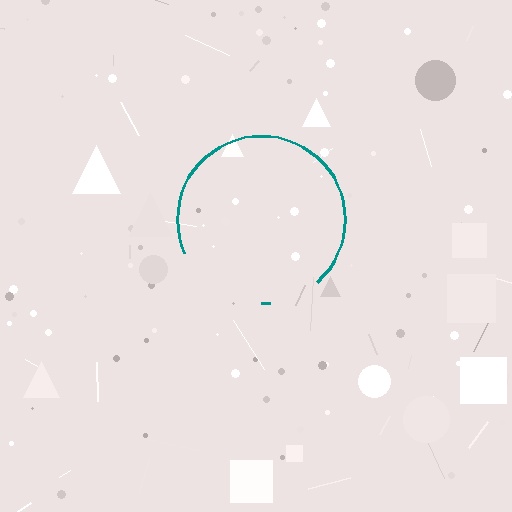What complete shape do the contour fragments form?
The contour fragments form a circle.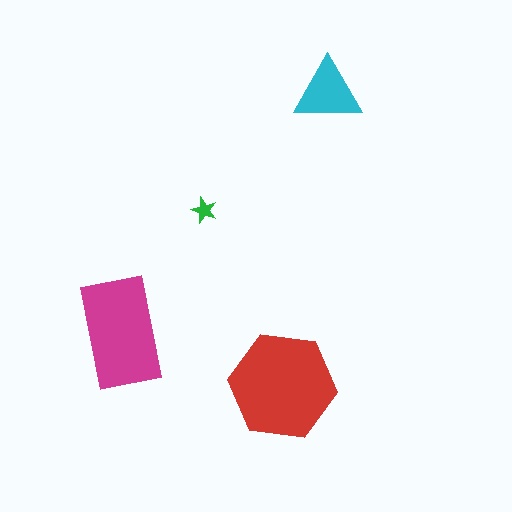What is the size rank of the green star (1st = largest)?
4th.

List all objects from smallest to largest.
The green star, the cyan triangle, the magenta rectangle, the red hexagon.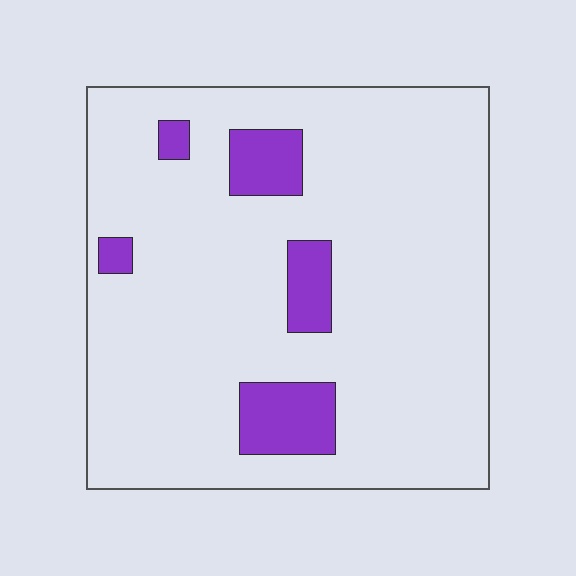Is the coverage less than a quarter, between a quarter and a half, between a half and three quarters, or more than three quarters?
Less than a quarter.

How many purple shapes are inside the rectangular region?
5.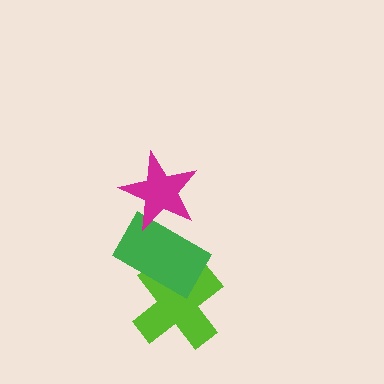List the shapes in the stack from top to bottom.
From top to bottom: the magenta star, the green rectangle, the lime cross.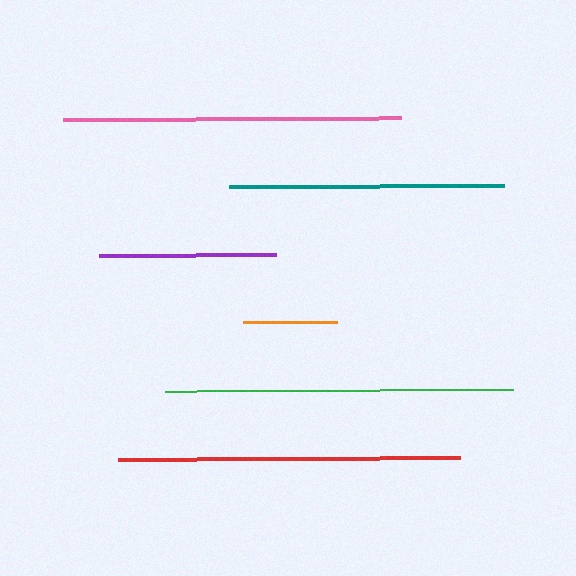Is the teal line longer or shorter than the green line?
The green line is longer than the teal line.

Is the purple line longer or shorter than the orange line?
The purple line is longer than the orange line.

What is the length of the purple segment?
The purple segment is approximately 177 pixels long.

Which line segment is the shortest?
The orange line is the shortest at approximately 93 pixels.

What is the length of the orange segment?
The orange segment is approximately 93 pixels long.